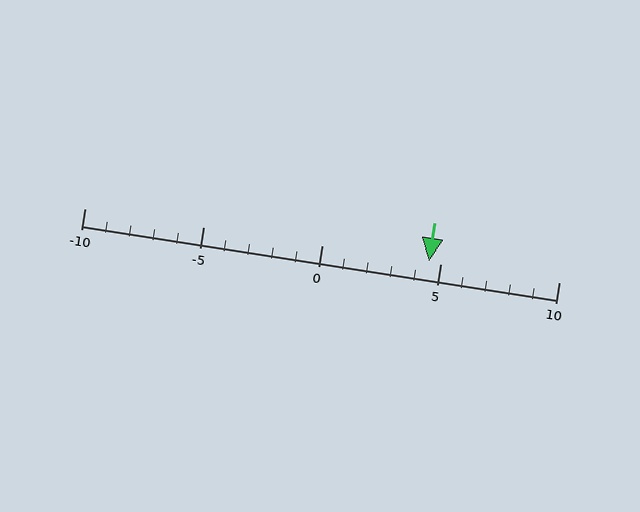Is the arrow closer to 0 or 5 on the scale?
The arrow is closer to 5.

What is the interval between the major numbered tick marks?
The major tick marks are spaced 5 units apart.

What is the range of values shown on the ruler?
The ruler shows values from -10 to 10.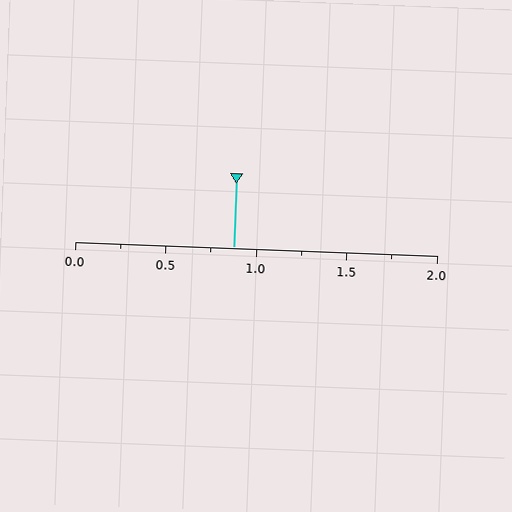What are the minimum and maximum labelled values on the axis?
The axis runs from 0.0 to 2.0.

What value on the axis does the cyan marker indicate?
The marker indicates approximately 0.88.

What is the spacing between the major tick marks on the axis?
The major ticks are spaced 0.5 apart.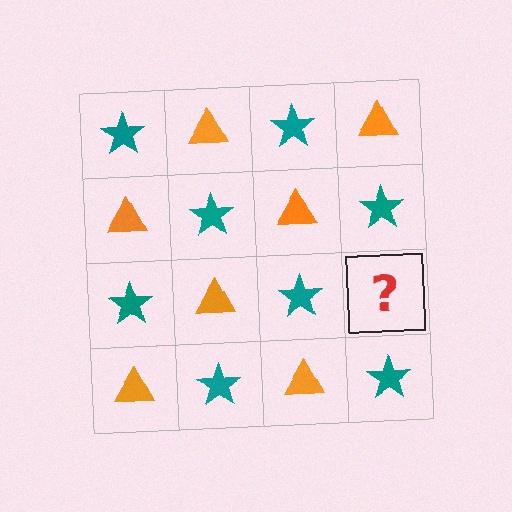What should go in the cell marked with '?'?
The missing cell should contain an orange triangle.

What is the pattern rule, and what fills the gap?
The rule is that it alternates teal star and orange triangle in a checkerboard pattern. The gap should be filled with an orange triangle.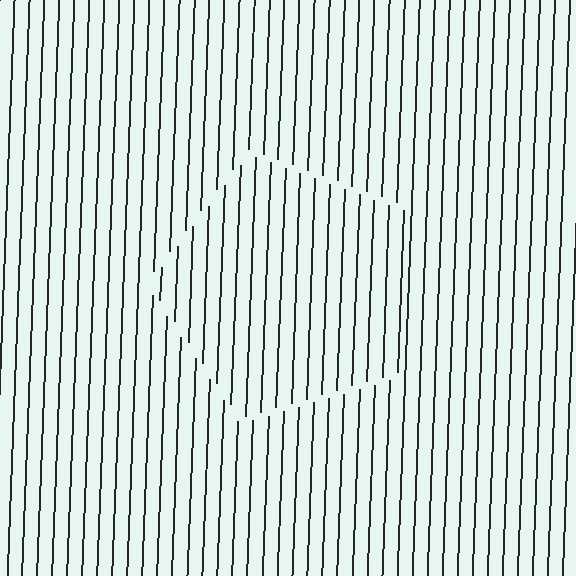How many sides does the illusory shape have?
5 sides — the line-ends trace a pentagon.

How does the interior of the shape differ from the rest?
The interior of the shape contains the same grating, shifted by half a period — the contour is defined by the phase discontinuity where line-ends from the inner and outer gratings abut.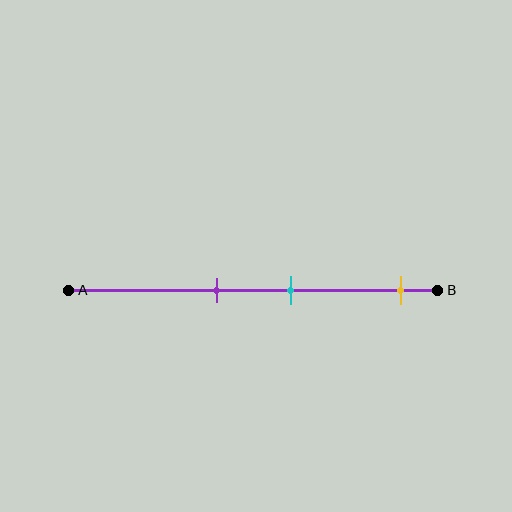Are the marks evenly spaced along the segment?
No, the marks are not evenly spaced.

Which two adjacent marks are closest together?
The purple and cyan marks are the closest adjacent pair.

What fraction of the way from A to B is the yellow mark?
The yellow mark is approximately 90% (0.9) of the way from A to B.